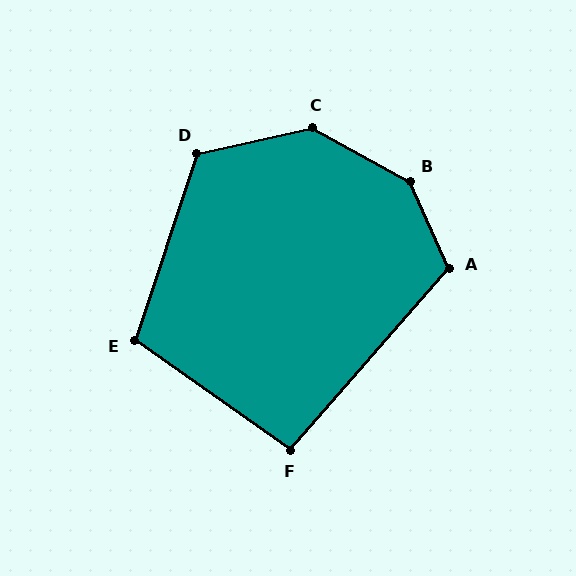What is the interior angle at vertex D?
Approximately 121 degrees (obtuse).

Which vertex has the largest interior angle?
B, at approximately 143 degrees.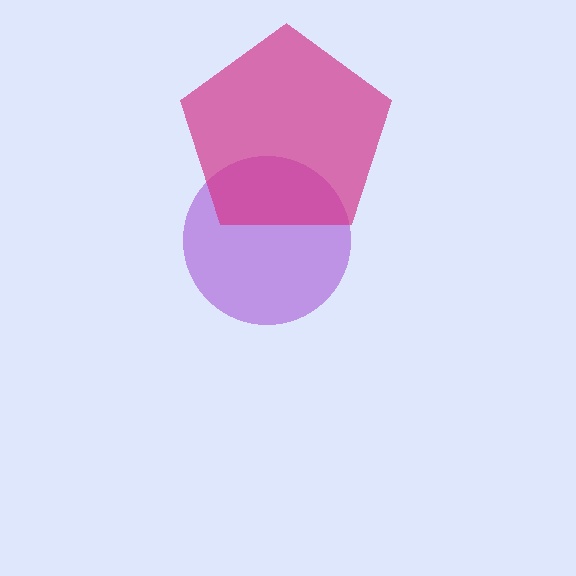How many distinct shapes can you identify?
There are 2 distinct shapes: a purple circle, a magenta pentagon.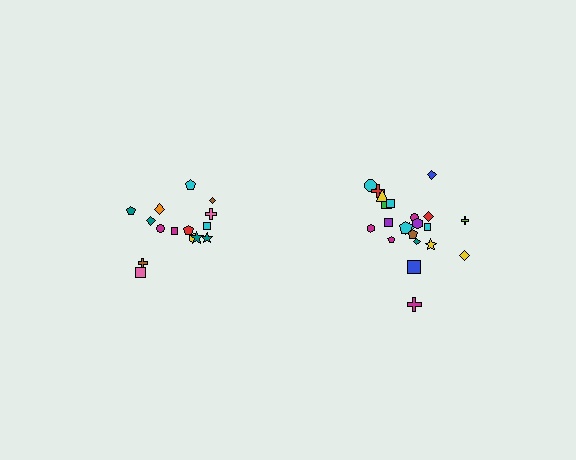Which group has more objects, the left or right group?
The right group.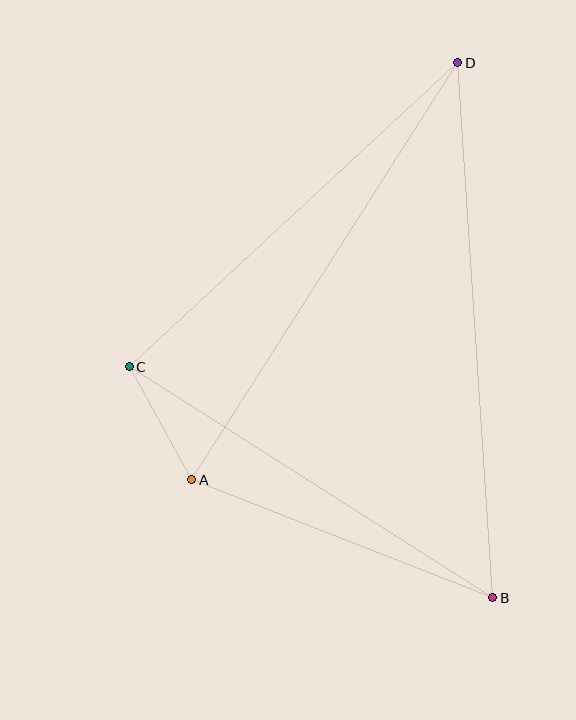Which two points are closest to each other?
Points A and C are closest to each other.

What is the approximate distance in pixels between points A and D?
The distance between A and D is approximately 495 pixels.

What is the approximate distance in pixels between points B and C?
The distance between B and C is approximately 430 pixels.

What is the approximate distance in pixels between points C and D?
The distance between C and D is approximately 448 pixels.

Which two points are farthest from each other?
Points B and D are farthest from each other.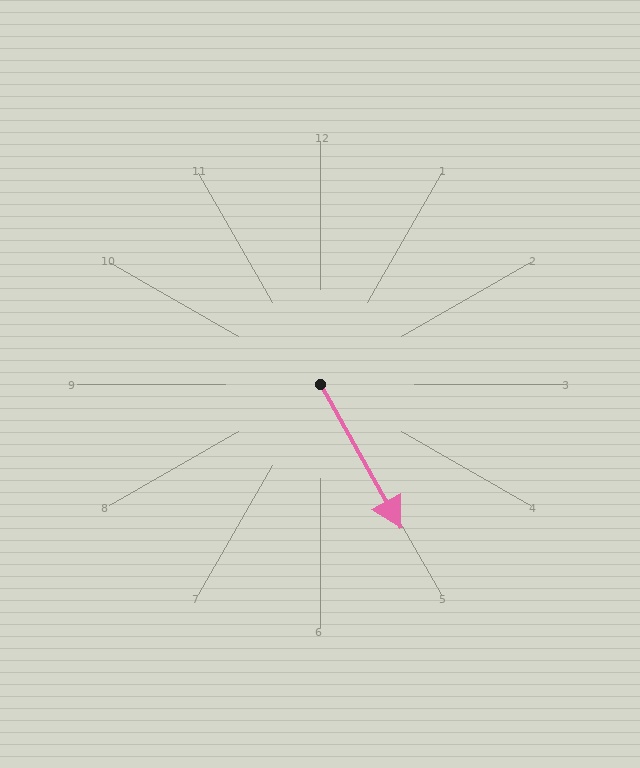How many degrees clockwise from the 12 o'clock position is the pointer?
Approximately 151 degrees.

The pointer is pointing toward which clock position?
Roughly 5 o'clock.